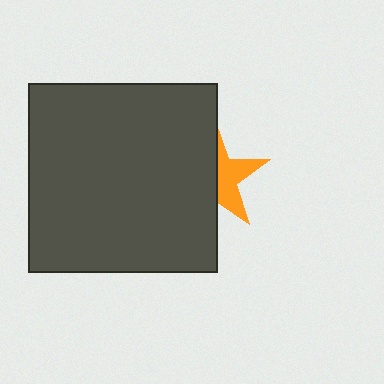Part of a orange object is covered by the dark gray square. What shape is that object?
It is a star.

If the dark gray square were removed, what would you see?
You would see the complete orange star.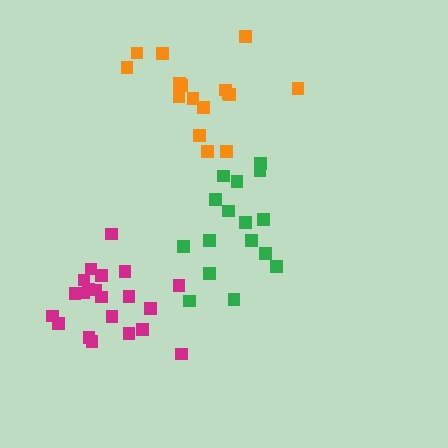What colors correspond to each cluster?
The clusters are colored: magenta, orange, green.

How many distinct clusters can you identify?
There are 3 distinct clusters.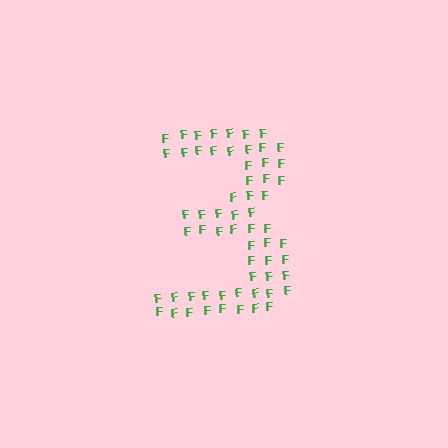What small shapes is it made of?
It is made of small letter F's.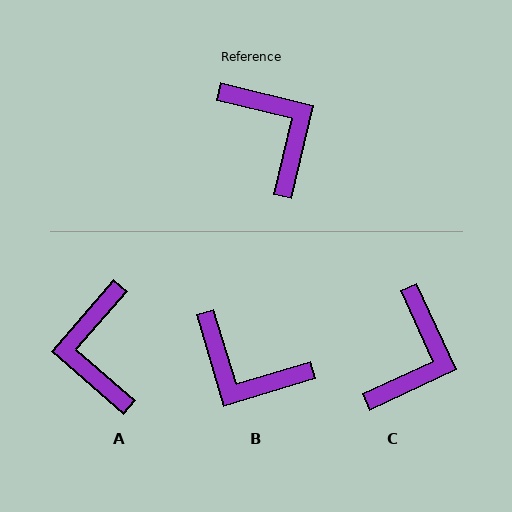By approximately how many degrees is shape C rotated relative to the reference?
Approximately 52 degrees clockwise.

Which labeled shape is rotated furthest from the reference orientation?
A, about 153 degrees away.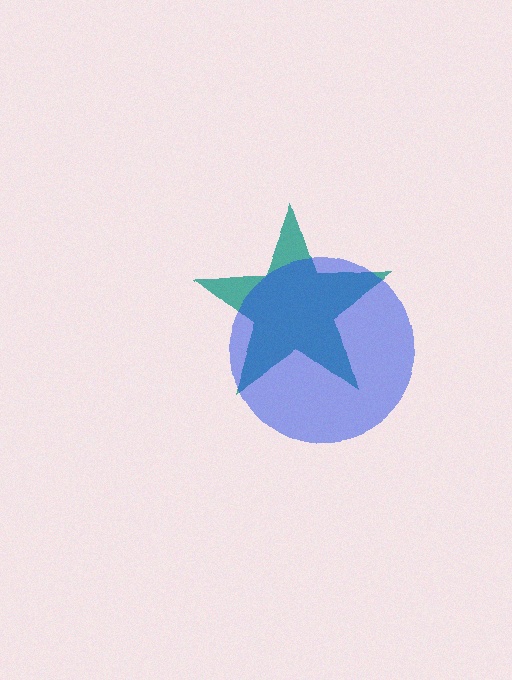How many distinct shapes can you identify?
There are 2 distinct shapes: a teal star, a blue circle.